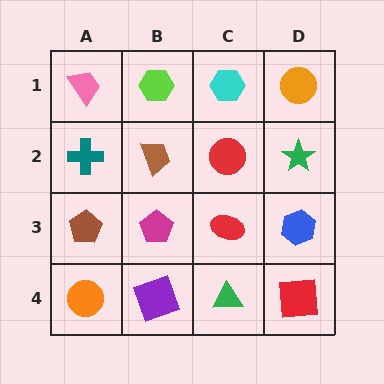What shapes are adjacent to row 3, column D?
A green star (row 2, column D), a red square (row 4, column D), a red ellipse (row 3, column C).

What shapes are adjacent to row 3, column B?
A brown trapezoid (row 2, column B), a purple square (row 4, column B), a brown pentagon (row 3, column A), a red ellipse (row 3, column C).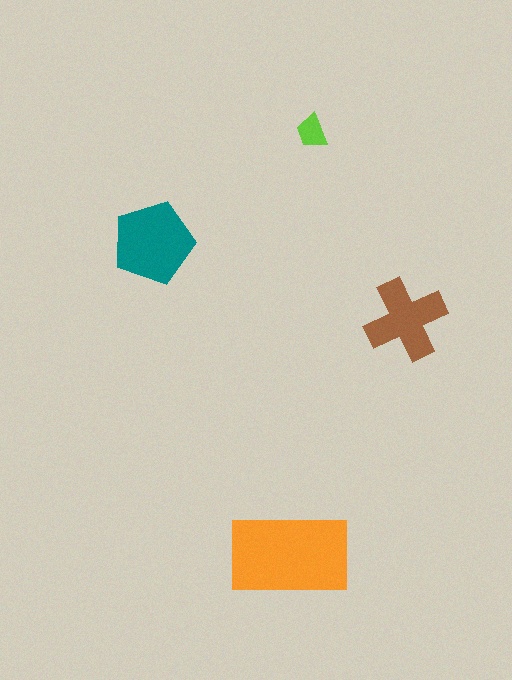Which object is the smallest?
The lime trapezoid.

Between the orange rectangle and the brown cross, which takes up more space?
The orange rectangle.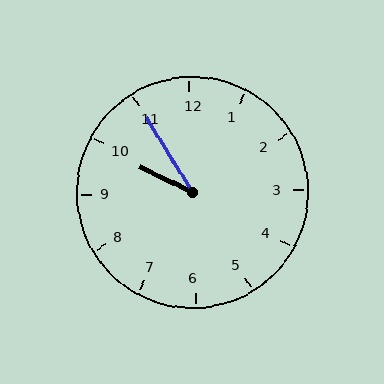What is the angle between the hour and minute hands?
Approximately 32 degrees.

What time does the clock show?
9:55.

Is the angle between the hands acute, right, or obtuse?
It is acute.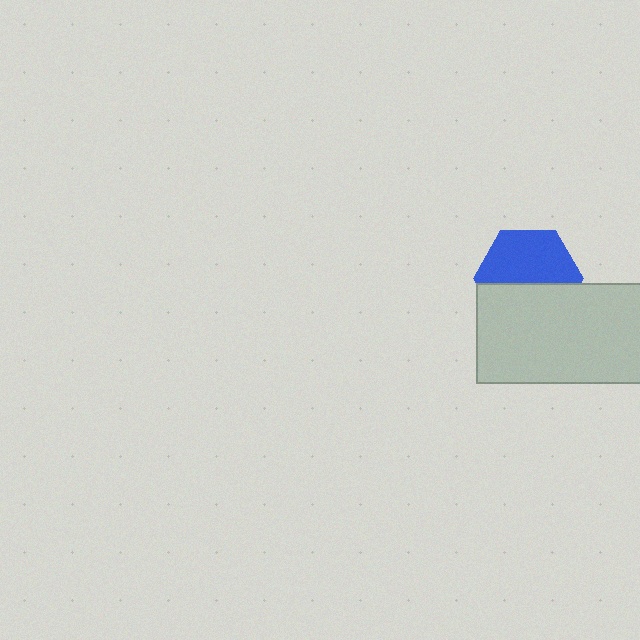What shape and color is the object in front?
The object in front is a light gray rectangle.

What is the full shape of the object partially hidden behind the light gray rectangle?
The partially hidden object is a blue hexagon.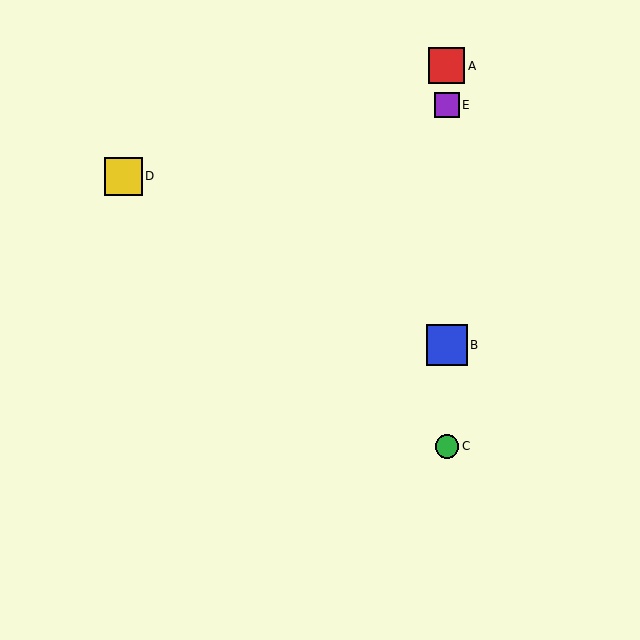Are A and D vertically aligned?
No, A is at x≈447 and D is at x≈124.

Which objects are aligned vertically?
Objects A, B, C, E are aligned vertically.